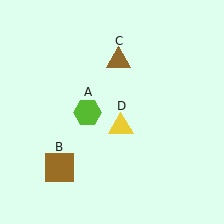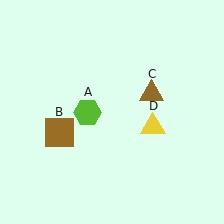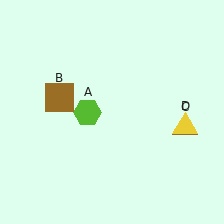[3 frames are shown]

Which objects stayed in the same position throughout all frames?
Lime hexagon (object A) remained stationary.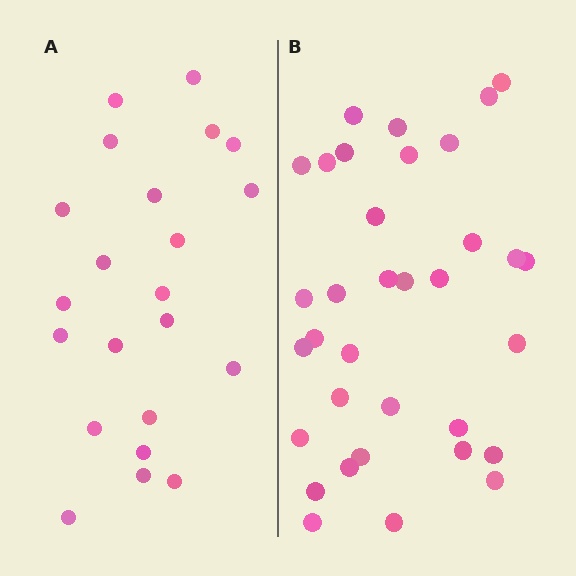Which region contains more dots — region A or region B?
Region B (the right region) has more dots.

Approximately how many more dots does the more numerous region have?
Region B has roughly 12 or so more dots than region A.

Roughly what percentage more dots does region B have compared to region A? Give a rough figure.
About 55% more.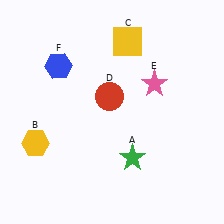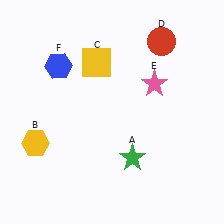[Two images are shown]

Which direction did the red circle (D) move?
The red circle (D) moved up.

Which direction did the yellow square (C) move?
The yellow square (C) moved left.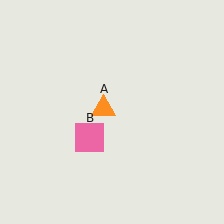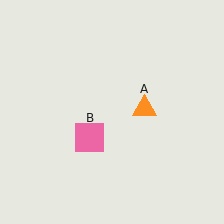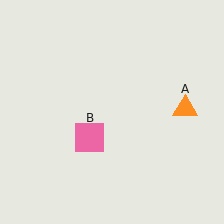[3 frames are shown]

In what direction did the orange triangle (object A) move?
The orange triangle (object A) moved right.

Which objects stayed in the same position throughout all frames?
Pink square (object B) remained stationary.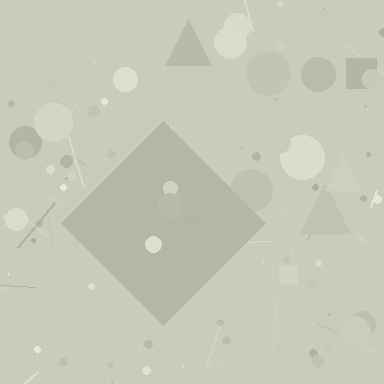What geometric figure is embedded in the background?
A diamond is embedded in the background.